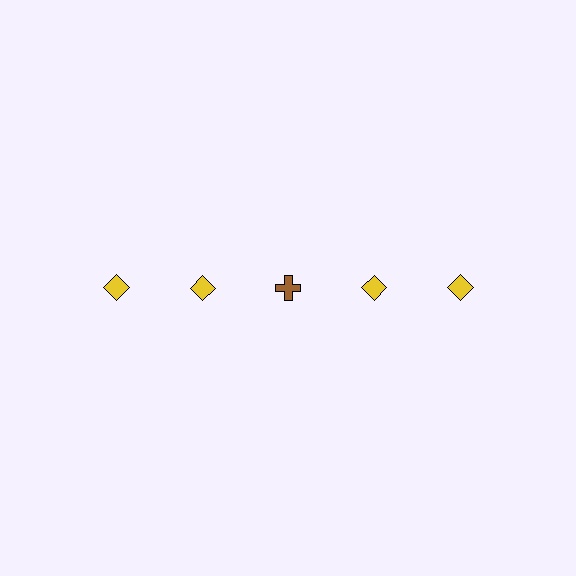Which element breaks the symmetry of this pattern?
The brown cross in the top row, center column breaks the symmetry. All other shapes are yellow diamonds.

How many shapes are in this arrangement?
There are 5 shapes arranged in a grid pattern.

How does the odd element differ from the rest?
It differs in both color (brown instead of yellow) and shape (cross instead of diamond).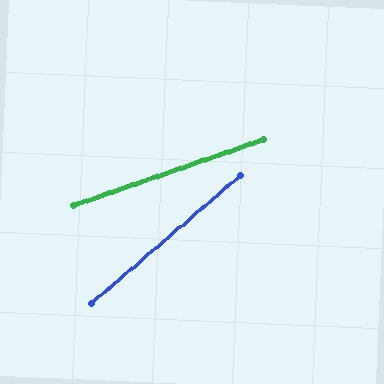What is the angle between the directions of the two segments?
Approximately 21 degrees.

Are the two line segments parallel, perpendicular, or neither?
Neither parallel nor perpendicular — they differ by about 21°.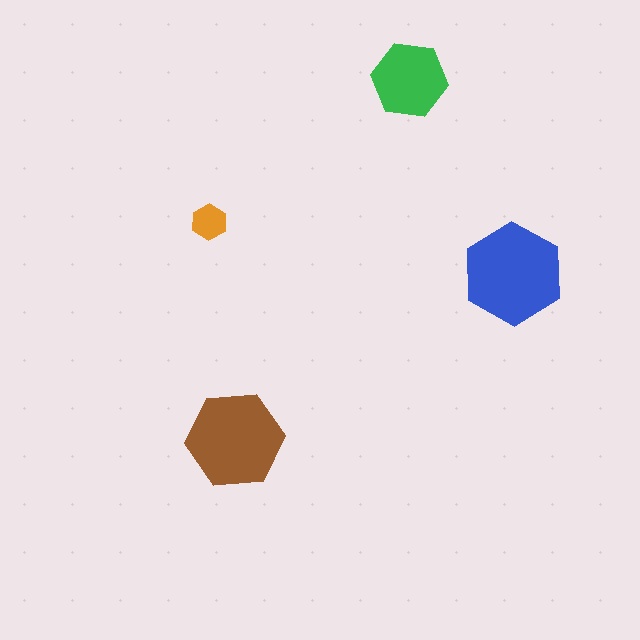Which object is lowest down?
The brown hexagon is bottommost.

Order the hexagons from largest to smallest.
the blue one, the brown one, the green one, the orange one.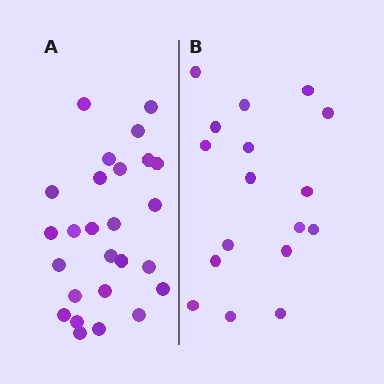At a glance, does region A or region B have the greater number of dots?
Region A (the left region) has more dots.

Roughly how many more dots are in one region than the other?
Region A has roughly 8 or so more dots than region B.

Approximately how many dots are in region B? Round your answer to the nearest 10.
About 20 dots. (The exact count is 17, which rounds to 20.)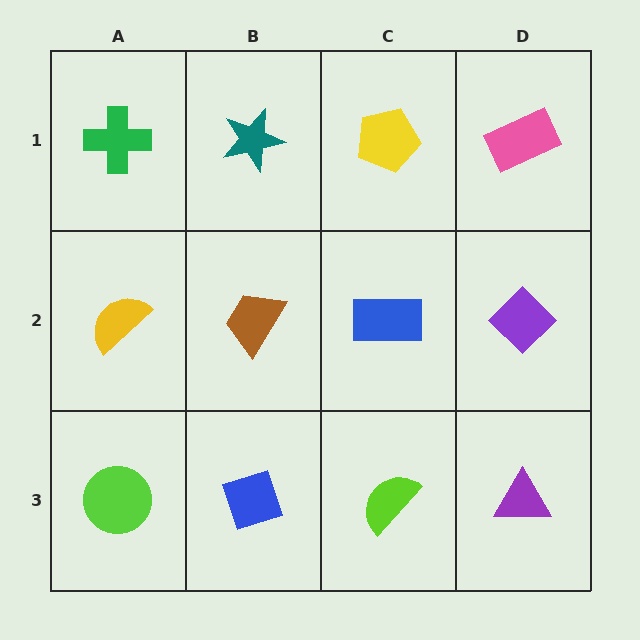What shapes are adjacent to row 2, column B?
A teal star (row 1, column B), a blue diamond (row 3, column B), a yellow semicircle (row 2, column A), a blue rectangle (row 2, column C).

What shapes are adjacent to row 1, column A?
A yellow semicircle (row 2, column A), a teal star (row 1, column B).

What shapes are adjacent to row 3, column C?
A blue rectangle (row 2, column C), a blue diamond (row 3, column B), a purple triangle (row 3, column D).